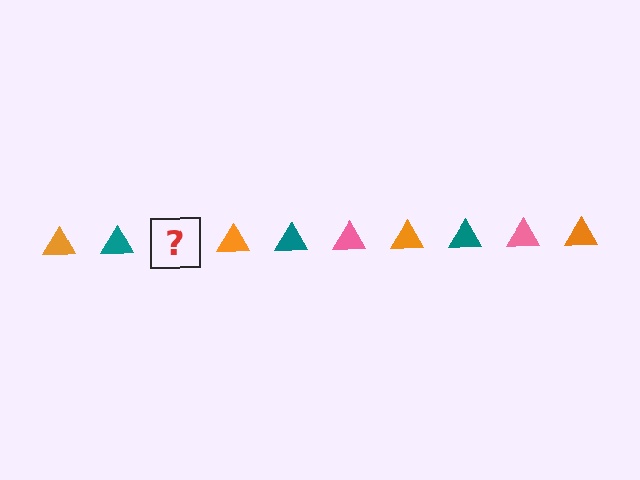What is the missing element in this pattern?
The missing element is a pink triangle.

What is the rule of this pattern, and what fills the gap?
The rule is that the pattern cycles through orange, teal, pink triangles. The gap should be filled with a pink triangle.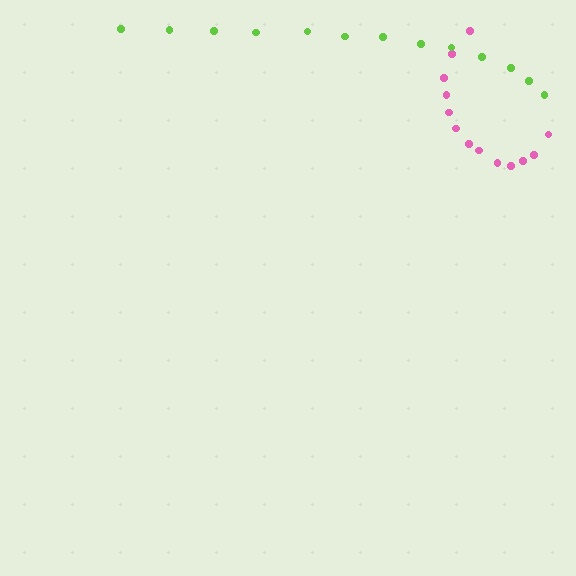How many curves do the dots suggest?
There are 2 distinct paths.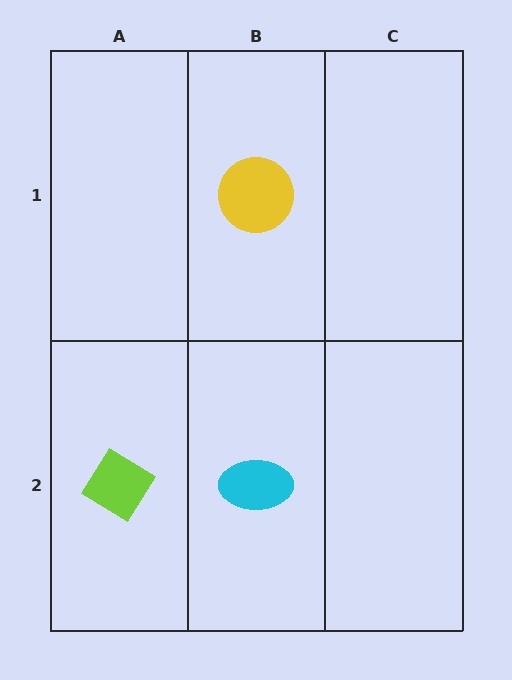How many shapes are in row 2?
2 shapes.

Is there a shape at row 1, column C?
No, that cell is empty.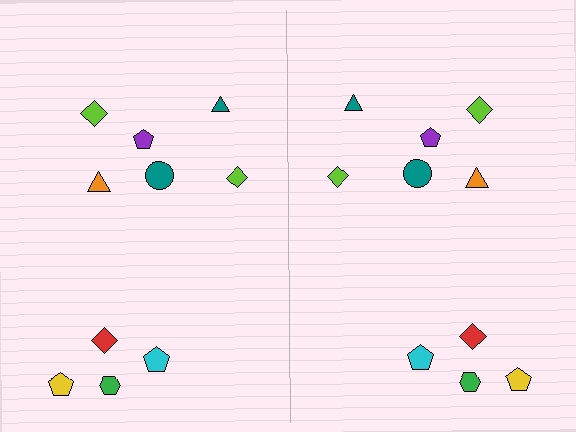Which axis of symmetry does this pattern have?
The pattern has a vertical axis of symmetry running through the center of the image.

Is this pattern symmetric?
Yes, this pattern has bilateral (reflection) symmetry.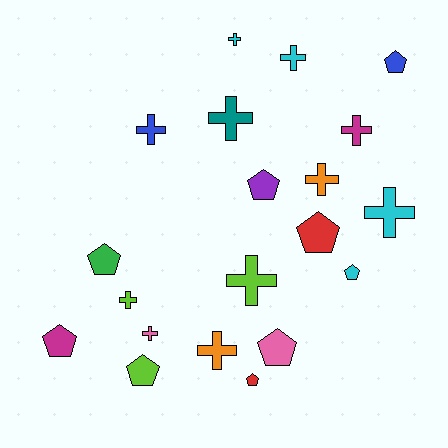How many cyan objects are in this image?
There are 4 cyan objects.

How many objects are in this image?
There are 20 objects.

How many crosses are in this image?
There are 11 crosses.